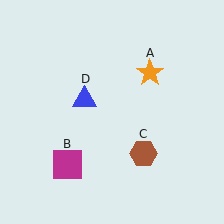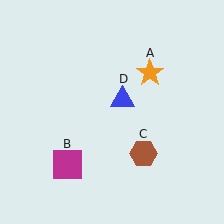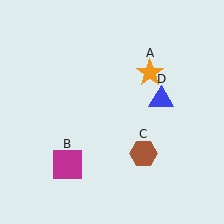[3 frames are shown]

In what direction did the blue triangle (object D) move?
The blue triangle (object D) moved right.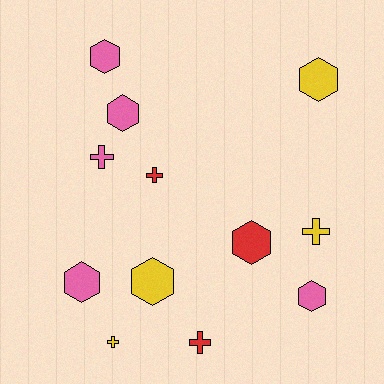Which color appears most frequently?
Pink, with 5 objects.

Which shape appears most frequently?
Hexagon, with 7 objects.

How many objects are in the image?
There are 12 objects.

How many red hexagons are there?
There is 1 red hexagon.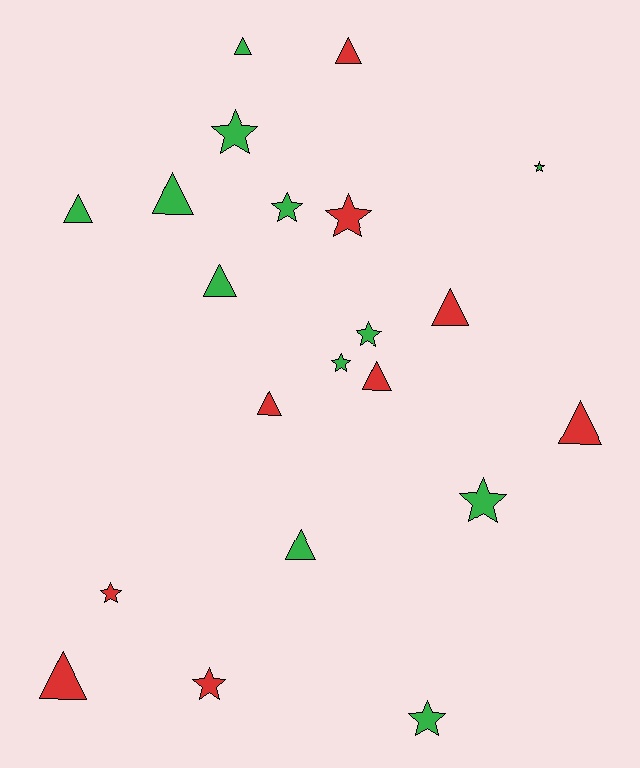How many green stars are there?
There are 7 green stars.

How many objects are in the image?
There are 21 objects.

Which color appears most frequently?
Green, with 12 objects.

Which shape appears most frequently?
Triangle, with 11 objects.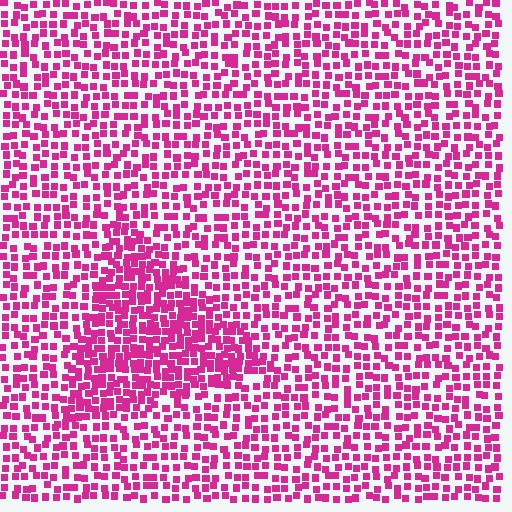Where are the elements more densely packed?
The elements are more densely packed inside the triangle boundary.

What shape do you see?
I see a triangle.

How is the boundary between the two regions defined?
The boundary is defined by a change in element density (approximately 1.7x ratio). All elements are the same color, size, and shape.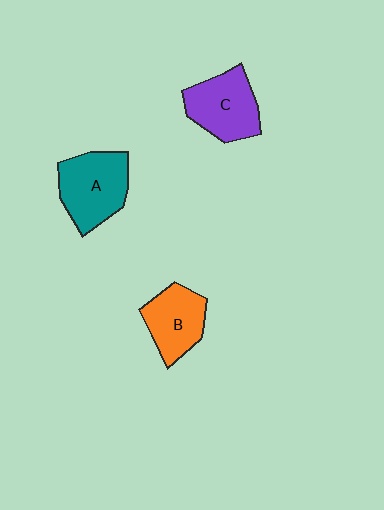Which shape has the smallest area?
Shape B (orange).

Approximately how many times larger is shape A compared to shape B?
Approximately 1.2 times.